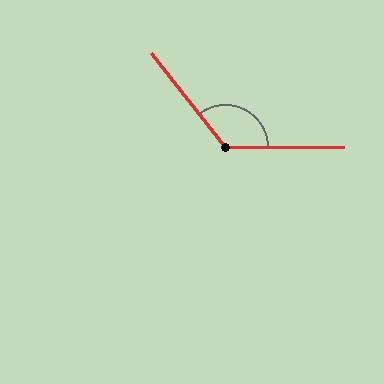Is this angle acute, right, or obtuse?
It is obtuse.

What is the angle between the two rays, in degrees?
Approximately 128 degrees.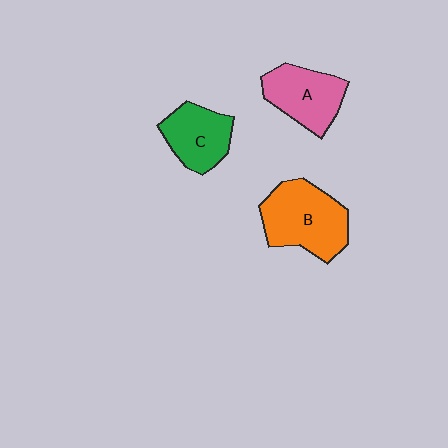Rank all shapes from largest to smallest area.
From largest to smallest: B (orange), A (pink), C (green).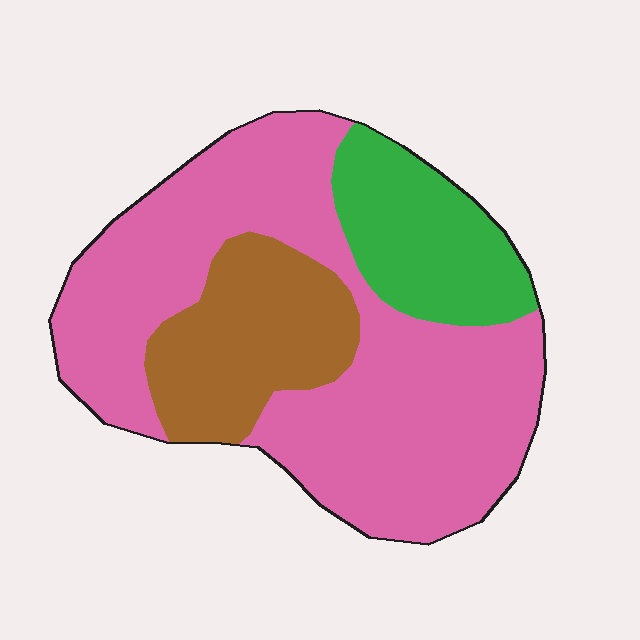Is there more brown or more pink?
Pink.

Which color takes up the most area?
Pink, at roughly 60%.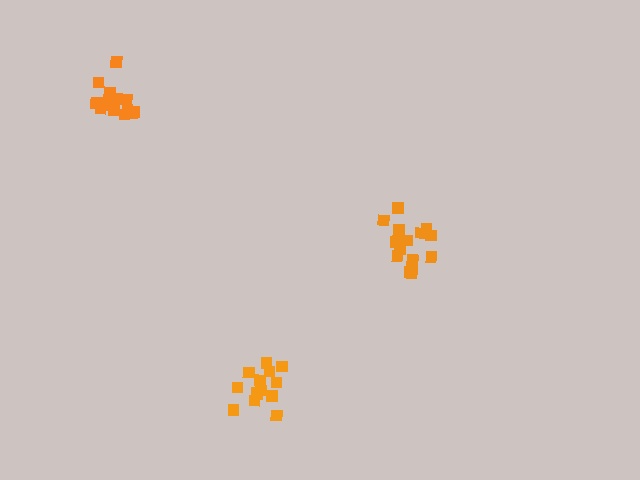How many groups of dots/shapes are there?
There are 3 groups.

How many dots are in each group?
Group 1: 13 dots, Group 2: 16 dots, Group 3: 14 dots (43 total).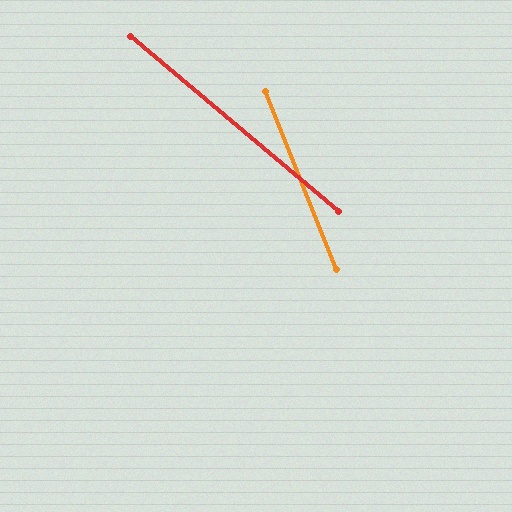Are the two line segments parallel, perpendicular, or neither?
Neither parallel nor perpendicular — they differ by about 28°.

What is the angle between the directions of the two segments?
Approximately 28 degrees.